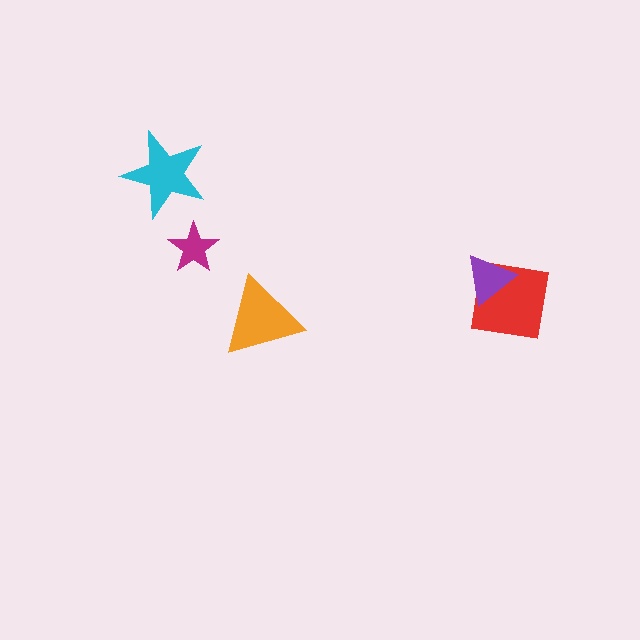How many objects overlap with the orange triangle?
0 objects overlap with the orange triangle.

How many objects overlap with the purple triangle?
1 object overlaps with the purple triangle.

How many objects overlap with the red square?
1 object overlaps with the red square.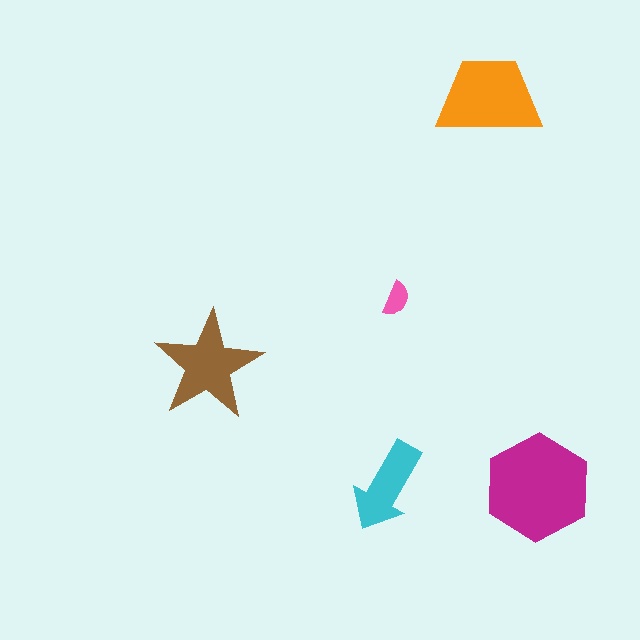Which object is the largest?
The magenta hexagon.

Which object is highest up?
The orange trapezoid is topmost.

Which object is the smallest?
The pink semicircle.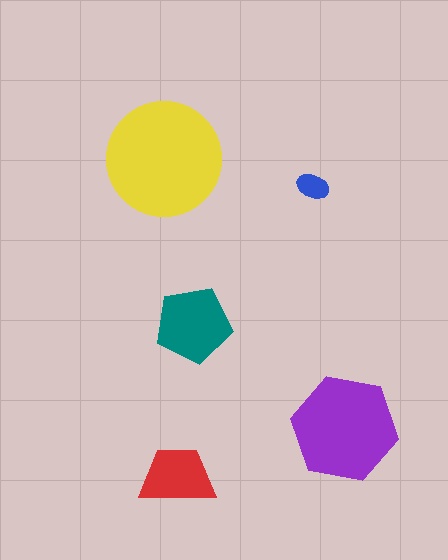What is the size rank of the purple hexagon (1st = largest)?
2nd.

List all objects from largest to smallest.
The yellow circle, the purple hexagon, the teal pentagon, the red trapezoid, the blue ellipse.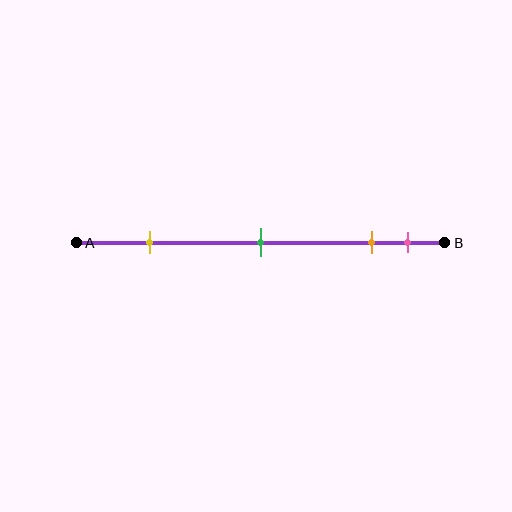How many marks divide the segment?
There are 4 marks dividing the segment.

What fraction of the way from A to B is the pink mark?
The pink mark is approximately 90% (0.9) of the way from A to B.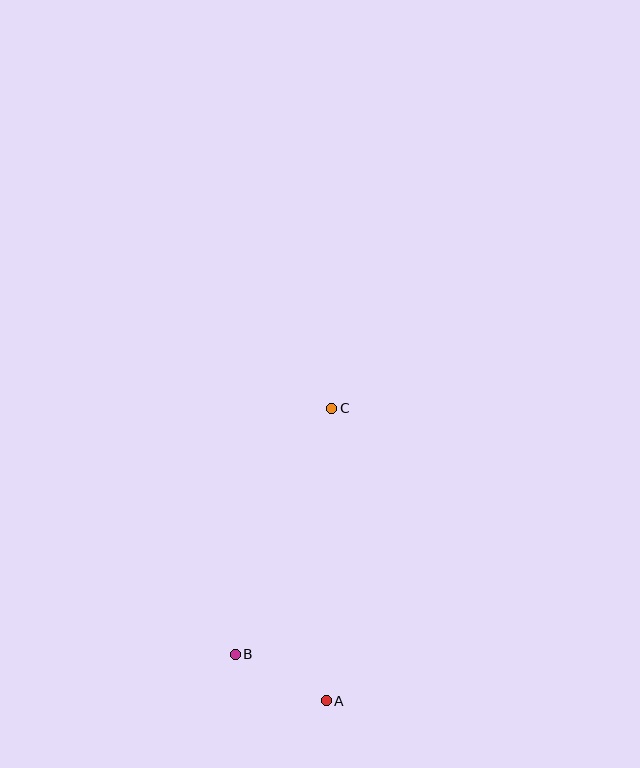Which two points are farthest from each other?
Points A and C are farthest from each other.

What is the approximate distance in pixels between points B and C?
The distance between B and C is approximately 265 pixels.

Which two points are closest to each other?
Points A and B are closest to each other.